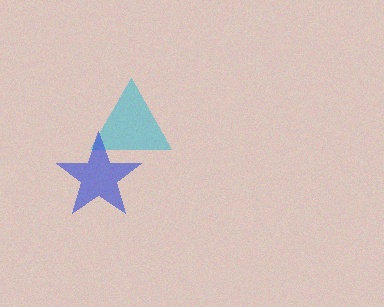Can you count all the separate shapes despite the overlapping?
Yes, there are 2 separate shapes.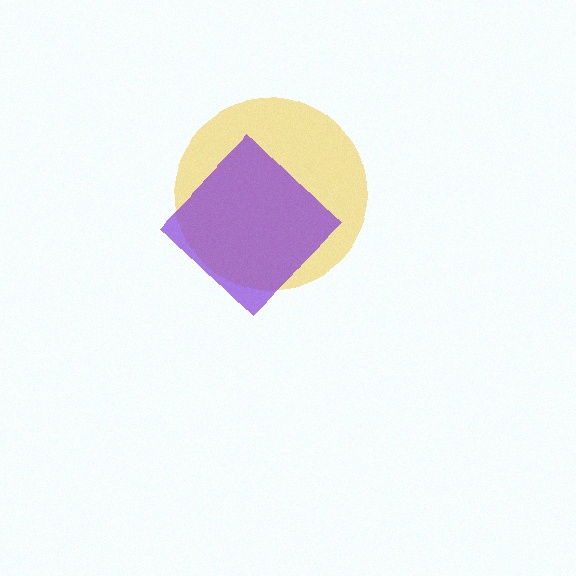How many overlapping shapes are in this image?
There are 2 overlapping shapes in the image.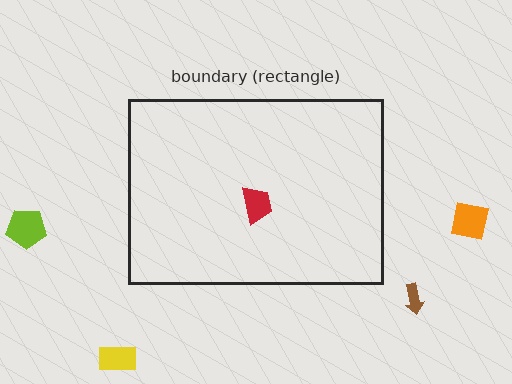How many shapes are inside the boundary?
1 inside, 4 outside.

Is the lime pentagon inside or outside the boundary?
Outside.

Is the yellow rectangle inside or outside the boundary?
Outside.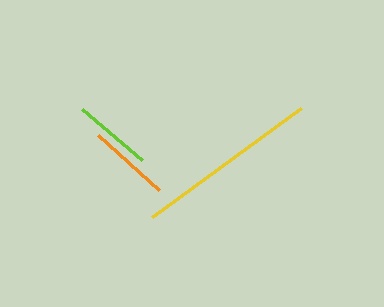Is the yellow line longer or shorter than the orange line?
The yellow line is longer than the orange line.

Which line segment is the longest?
The yellow line is the longest at approximately 185 pixels.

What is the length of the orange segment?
The orange segment is approximately 82 pixels long.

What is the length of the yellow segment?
The yellow segment is approximately 185 pixels long.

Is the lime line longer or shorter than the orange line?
The orange line is longer than the lime line.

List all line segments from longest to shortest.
From longest to shortest: yellow, orange, lime.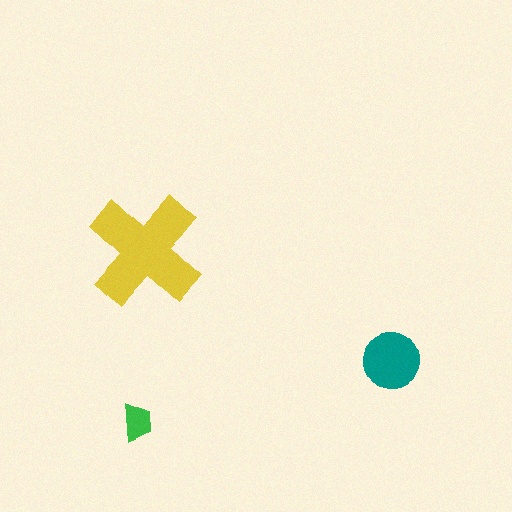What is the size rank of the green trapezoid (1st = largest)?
3rd.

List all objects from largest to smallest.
The yellow cross, the teal circle, the green trapezoid.